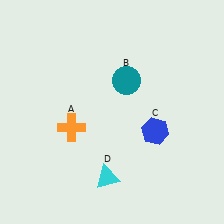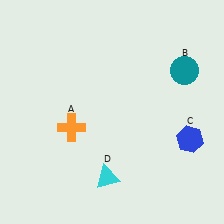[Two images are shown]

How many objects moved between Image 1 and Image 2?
2 objects moved between the two images.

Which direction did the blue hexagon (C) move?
The blue hexagon (C) moved right.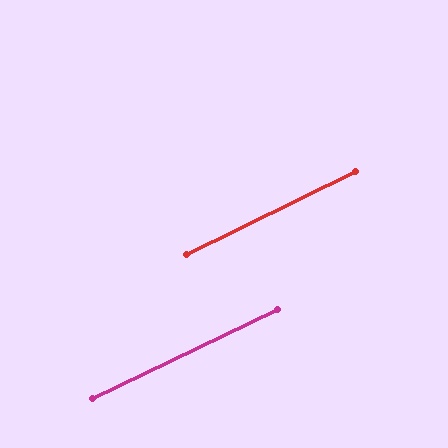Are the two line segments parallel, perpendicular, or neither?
Parallel — their directions differ by only 0.8°.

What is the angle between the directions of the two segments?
Approximately 1 degree.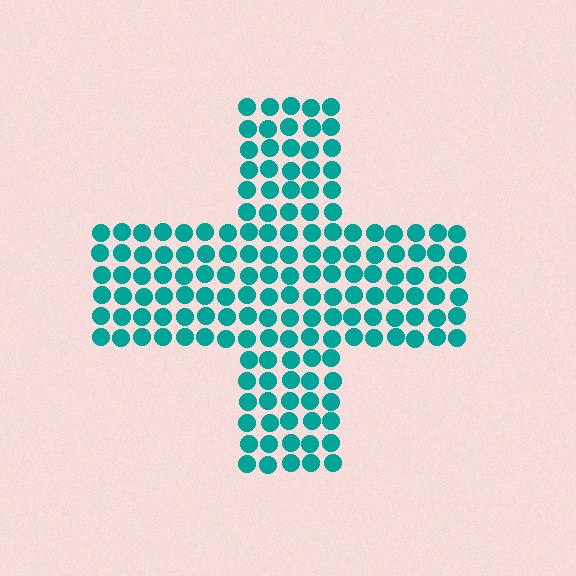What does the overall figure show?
The overall figure shows a cross.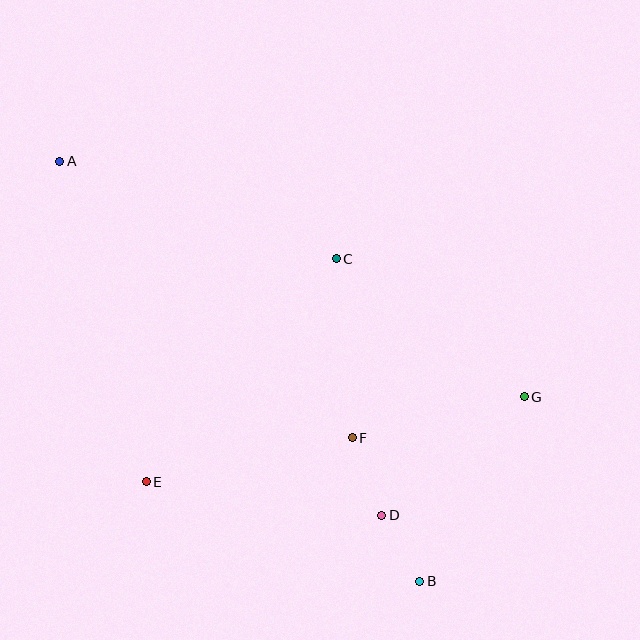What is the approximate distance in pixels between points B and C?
The distance between B and C is approximately 333 pixels.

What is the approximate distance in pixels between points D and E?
The distance between D and E is approximately 238 pixels.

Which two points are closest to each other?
Points B and D are closest to each other.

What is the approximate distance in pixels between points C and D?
The distance between C and D is approximately 261 pixels.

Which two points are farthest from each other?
Points A and B are farthest from each other.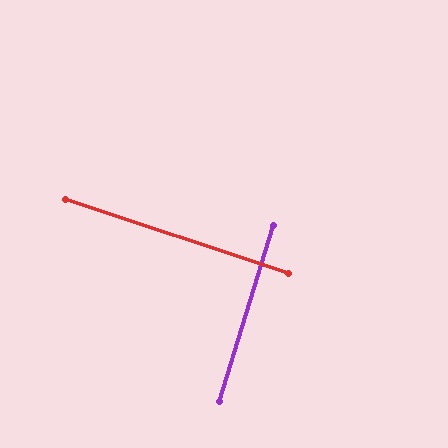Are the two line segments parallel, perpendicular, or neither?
Perpendicular — they meet at approximately 89°.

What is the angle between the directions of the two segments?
Approximately 89 degrees.